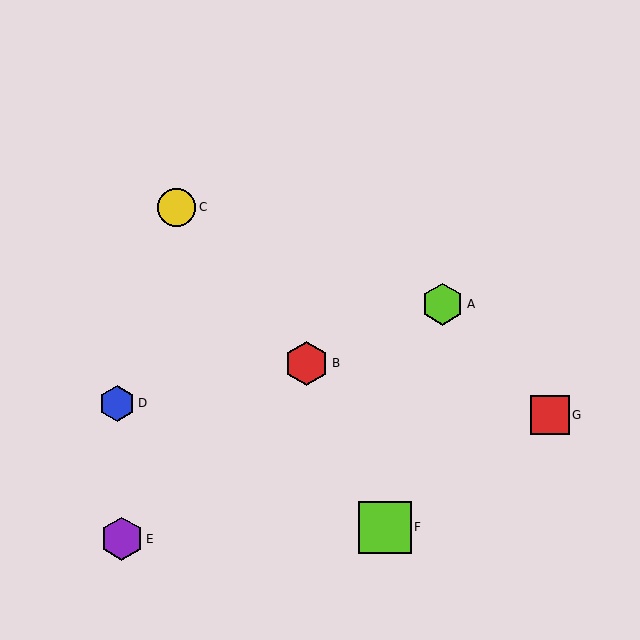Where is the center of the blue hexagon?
The center of the blue hexagon is at (117, 403).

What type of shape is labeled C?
Shape C is a yellow circle.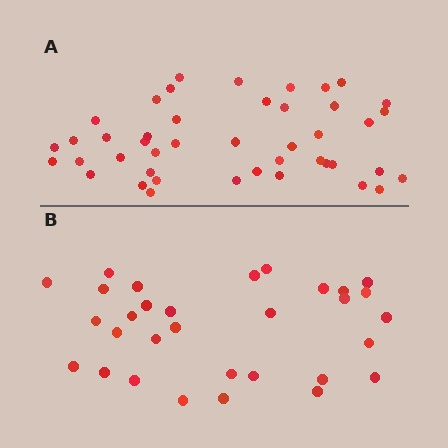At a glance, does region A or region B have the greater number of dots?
Region A (the top region) has more dots.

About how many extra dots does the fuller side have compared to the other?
Region A has approximately 15 more dots than region B.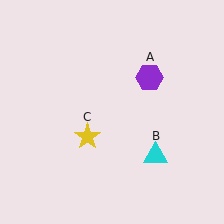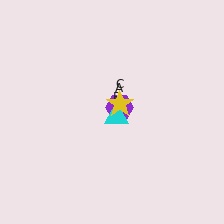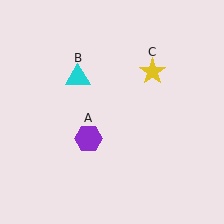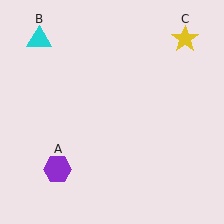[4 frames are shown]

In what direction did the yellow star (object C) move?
The yellow star (object C) moved up and to the right.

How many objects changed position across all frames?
3 objects changed position: purple hexagon (object A), cyan triangle (object B), yellow star (object C).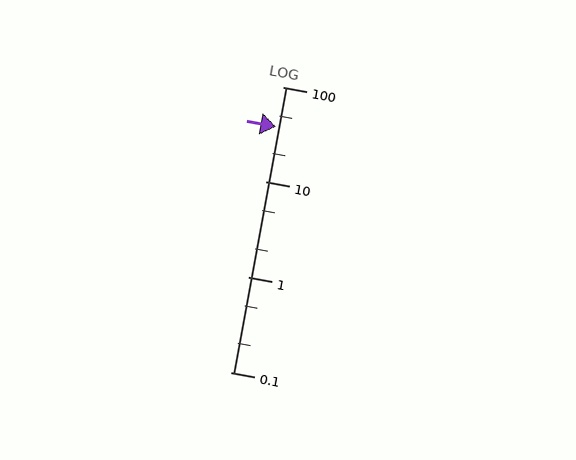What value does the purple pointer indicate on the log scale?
The pointer indicates approximately 38.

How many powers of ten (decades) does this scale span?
The scale spans 3 decades, from 0.1 to 100.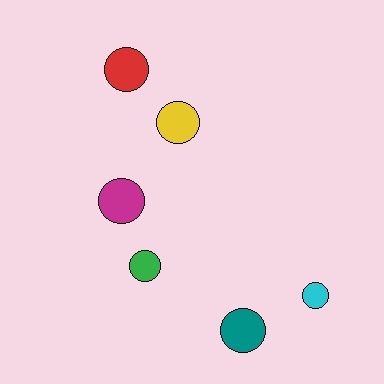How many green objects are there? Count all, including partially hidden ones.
There is 1 green object.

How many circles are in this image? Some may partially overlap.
There are 6 circles.